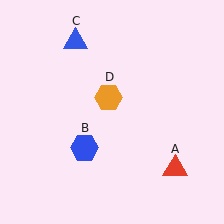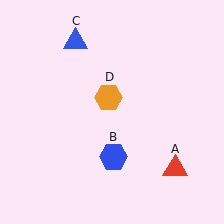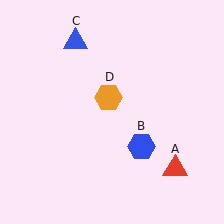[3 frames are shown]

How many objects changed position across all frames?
1 object changed position: blue hexagon (object B).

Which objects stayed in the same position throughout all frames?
Red triangle (object A) and blue triangle (object C) and orange hexagon (object D) remained stationary.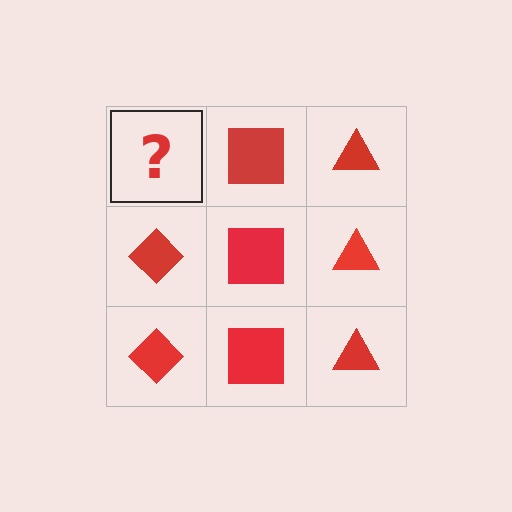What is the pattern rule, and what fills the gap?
The rule is that each column has a consistent shape. The gap should be filled with a red diamond.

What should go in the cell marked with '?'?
The missing cell should contain a red diamond.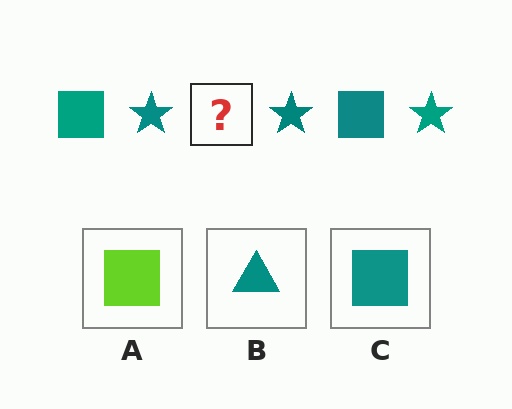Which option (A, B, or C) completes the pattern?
C.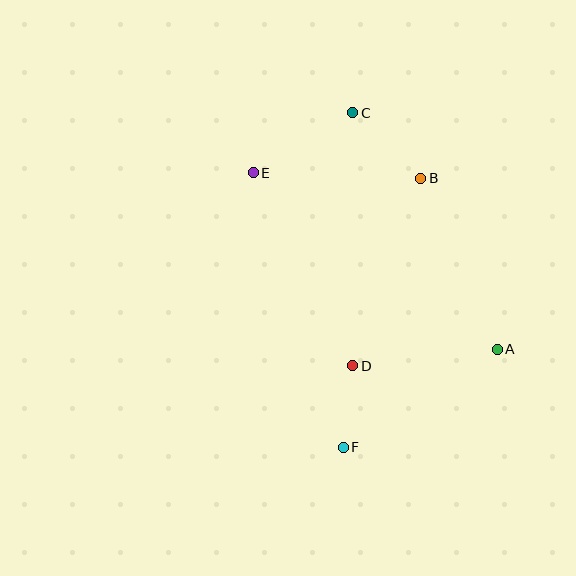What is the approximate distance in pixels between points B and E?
The distance between B and E is approximately 168 pixels.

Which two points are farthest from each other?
Points C and F are farthest from each other.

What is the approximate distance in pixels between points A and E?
The distance between A and E is approximately 302 pixels.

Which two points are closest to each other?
Points D and F are closest to each other.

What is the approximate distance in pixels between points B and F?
The distance between B and F is approximately 280 pixels.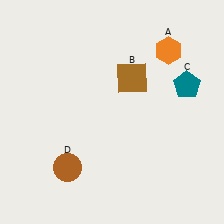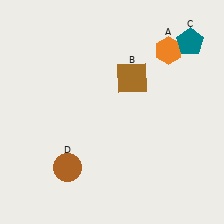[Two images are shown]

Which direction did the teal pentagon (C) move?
The teal pentagon (C) moved up.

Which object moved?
The teal pentagon (C) moved up.